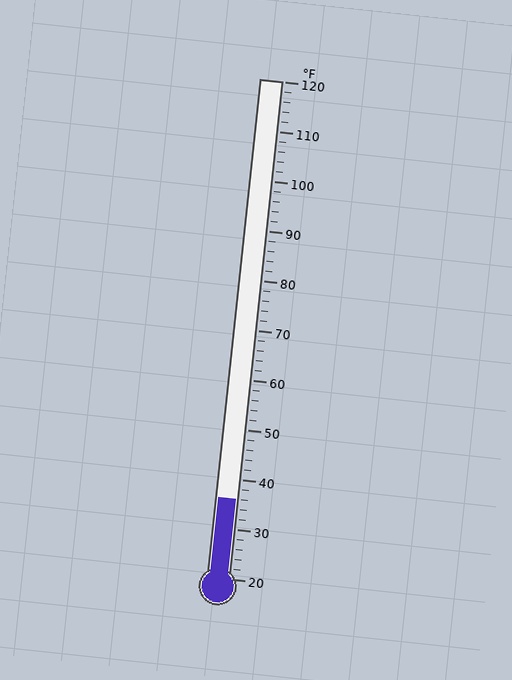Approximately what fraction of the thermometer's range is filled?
The thermometer is filled to approximately 15% of its range.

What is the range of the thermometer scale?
The thermometer scale ranges from 20°F to 120°F.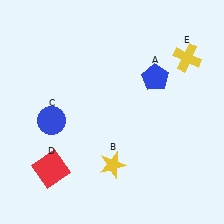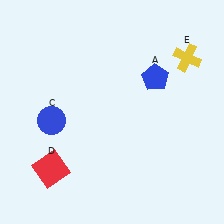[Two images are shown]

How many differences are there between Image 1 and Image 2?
There is 1 difference between the two images.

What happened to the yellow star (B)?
The yellow star (B) was removed in Image 2. It was in the bottom-right area of Image 1.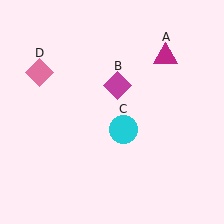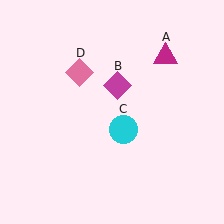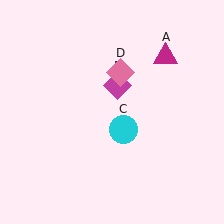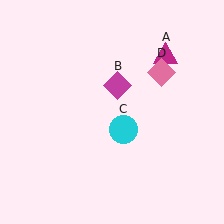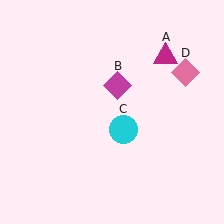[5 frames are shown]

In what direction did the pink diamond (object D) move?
The pink diamond (object D) moved right.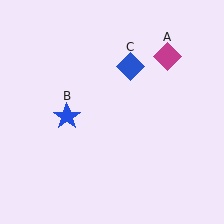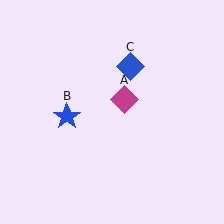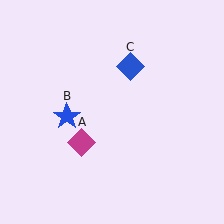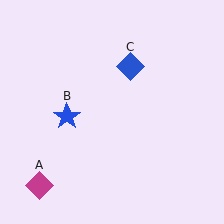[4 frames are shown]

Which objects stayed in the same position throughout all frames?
Blue star (object B) and blue diamond (object C) remained stationary.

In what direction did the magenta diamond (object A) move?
The magenta diamond (object A) moved down and to the left.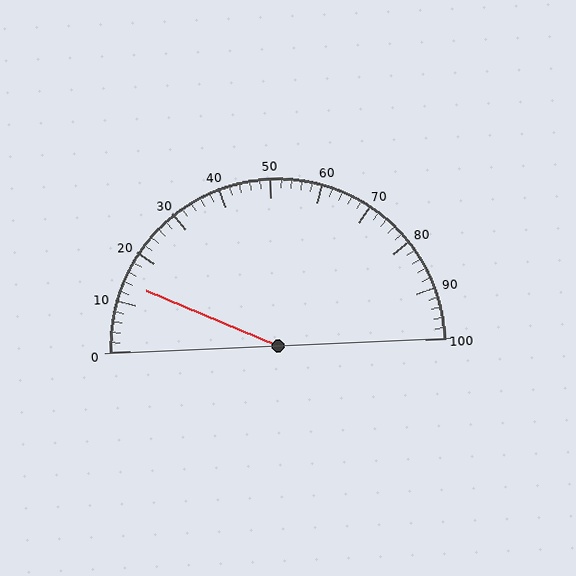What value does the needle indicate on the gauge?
The needle indicates approximately 14.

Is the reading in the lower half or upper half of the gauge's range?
The reading is in the lower half of the range (0 to 100).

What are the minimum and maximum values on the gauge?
The gauge ranges from 0 to 100.